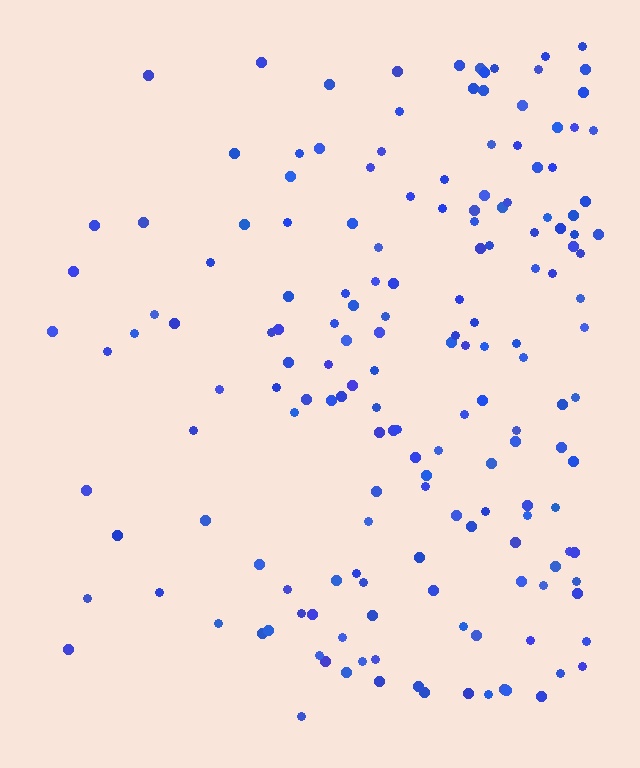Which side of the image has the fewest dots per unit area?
The left.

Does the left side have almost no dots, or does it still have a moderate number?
Still a moderate number, just noticeably fewer than the right.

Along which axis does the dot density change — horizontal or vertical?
Horizontal.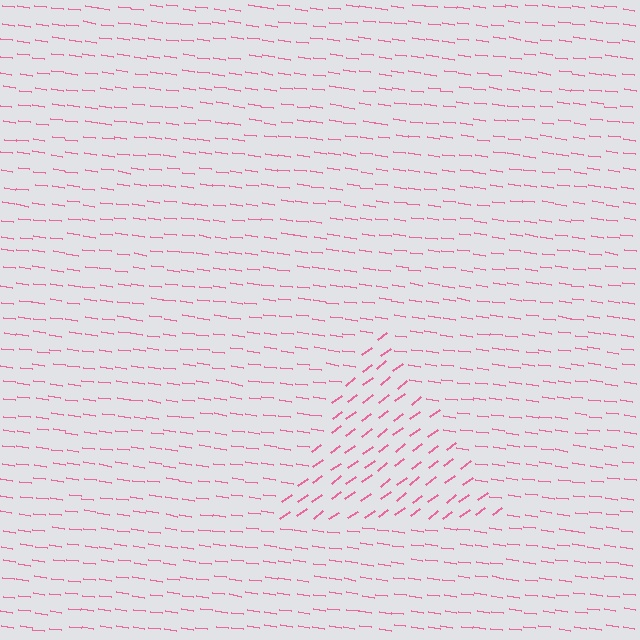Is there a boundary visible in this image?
Yes, there is a texture boundary formed by a change in line orientation.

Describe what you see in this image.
The image is filled with small pink line segments. A triangle region in the image has lines oriented differently from the surrounding lines, creating a visible texture boundary.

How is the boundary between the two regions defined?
The boundary is defined purely by a change in line orientation (approximately 45 degrees difference). All lines are the same color and thickness.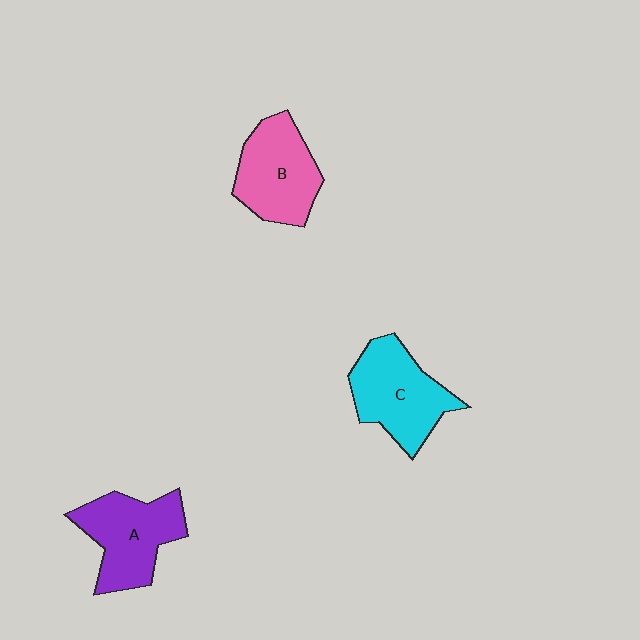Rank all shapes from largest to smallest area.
From largest to smallest: C (cyan), A (purple), B (pink).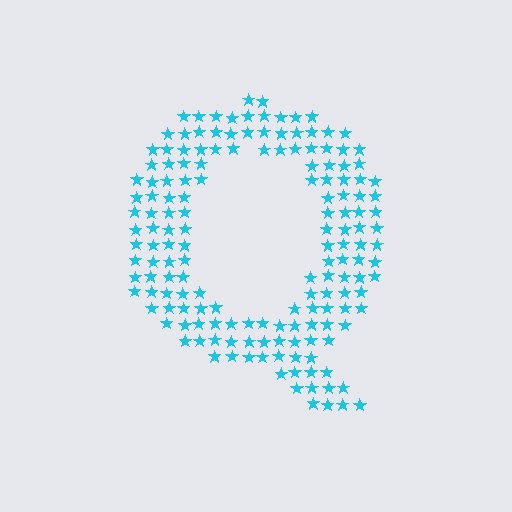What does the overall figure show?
The overall figure shows the letter Q.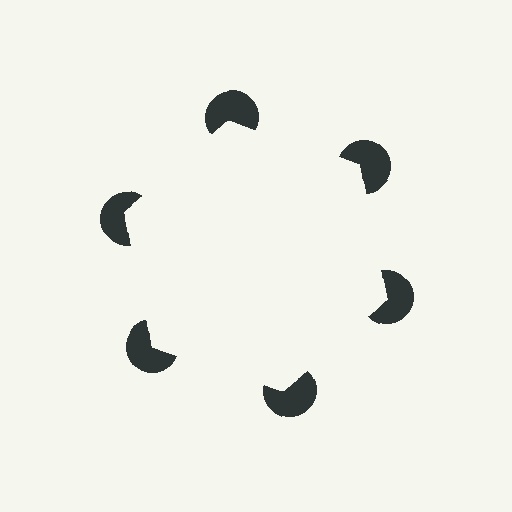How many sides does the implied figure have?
6 sides.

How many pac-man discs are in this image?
There are 6 — one at each vertex of the illusory hexagon.